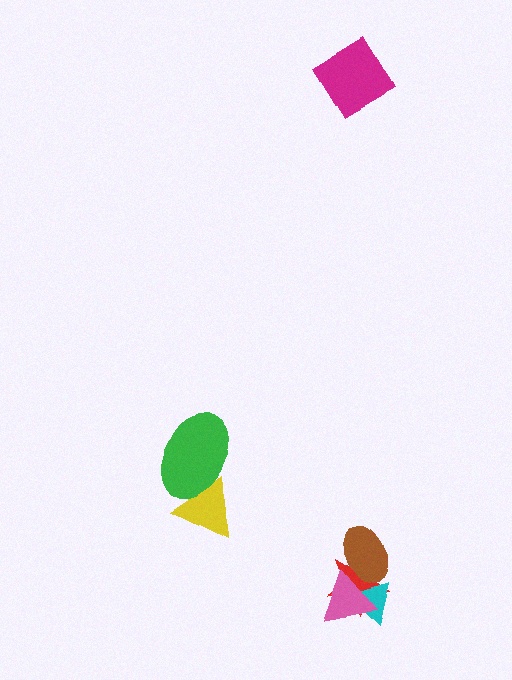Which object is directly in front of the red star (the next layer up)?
The brown ellipse is directly in front of the red star.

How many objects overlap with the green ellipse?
1 object overlaps with the green ellipse.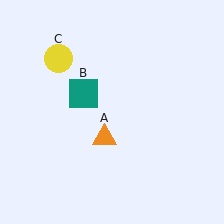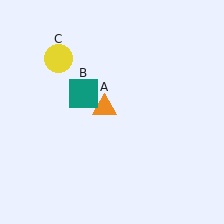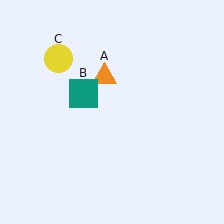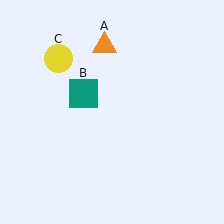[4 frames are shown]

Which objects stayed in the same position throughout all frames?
Teal square (object B) and yellow circle (object C) remained stationary.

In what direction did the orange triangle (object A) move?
The orange triangle (object A) moved up.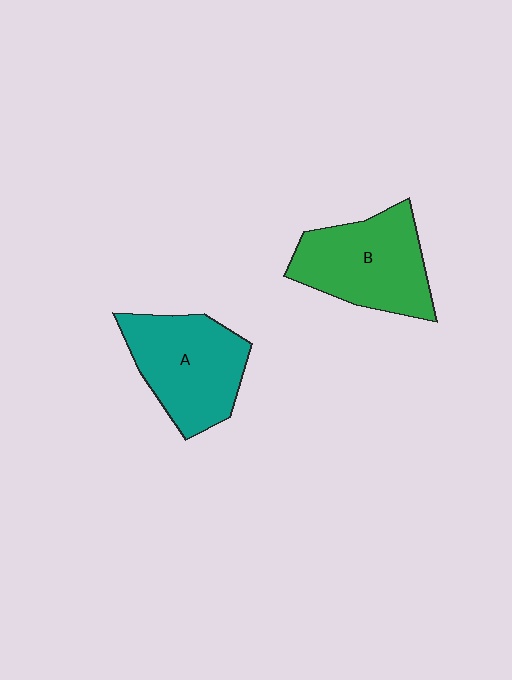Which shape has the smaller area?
Shape A (teal).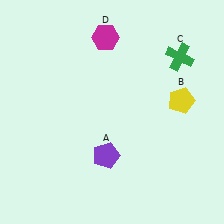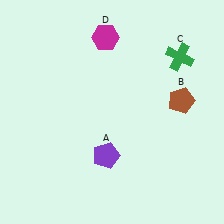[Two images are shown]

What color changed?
The pentagon (B) changed from yellow in Image 1 to brown in Image 2.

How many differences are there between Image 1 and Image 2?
There is 1 difference between the two images.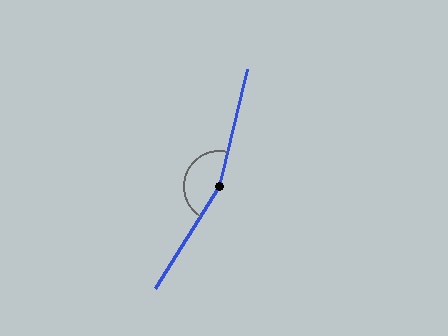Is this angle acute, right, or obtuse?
It is obtuse.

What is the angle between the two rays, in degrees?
Approximately 162 degrees.